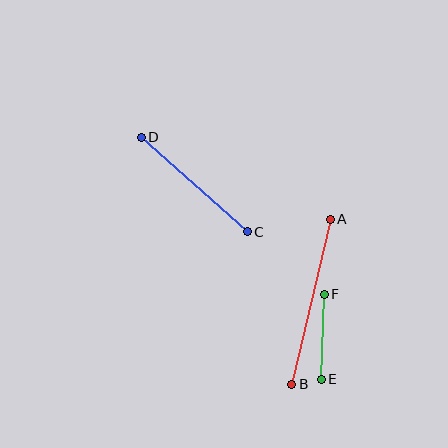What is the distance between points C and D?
The distance is approximately 142 pixels.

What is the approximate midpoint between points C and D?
The midpoint is at approximately (194, 184) pixels.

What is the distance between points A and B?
The distance is approximately 170 pixels.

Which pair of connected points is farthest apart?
Points A and B are farthest apart.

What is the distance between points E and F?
The distance is approximately 85 pixels.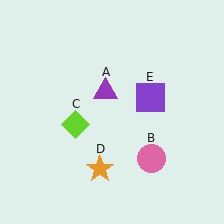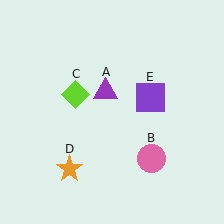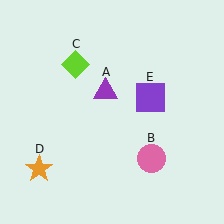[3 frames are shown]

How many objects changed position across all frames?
2 objects changed position: lime diamond (object C), orange star (object D).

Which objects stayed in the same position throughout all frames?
Purple triangle (object A) and pink circle (object B) and purple square (object E) remained stationary.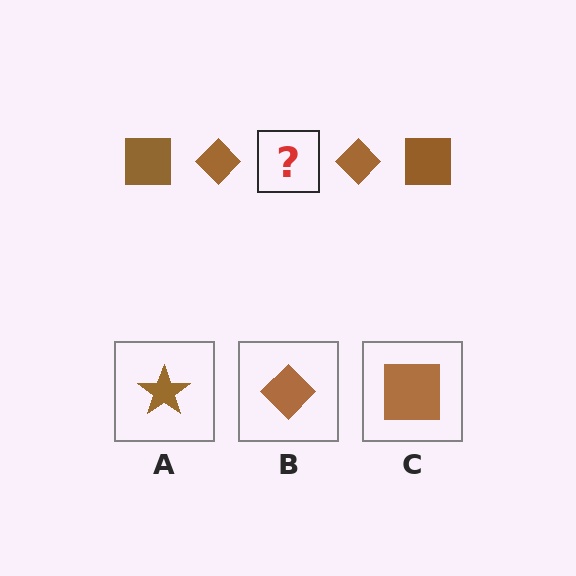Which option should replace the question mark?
Option C.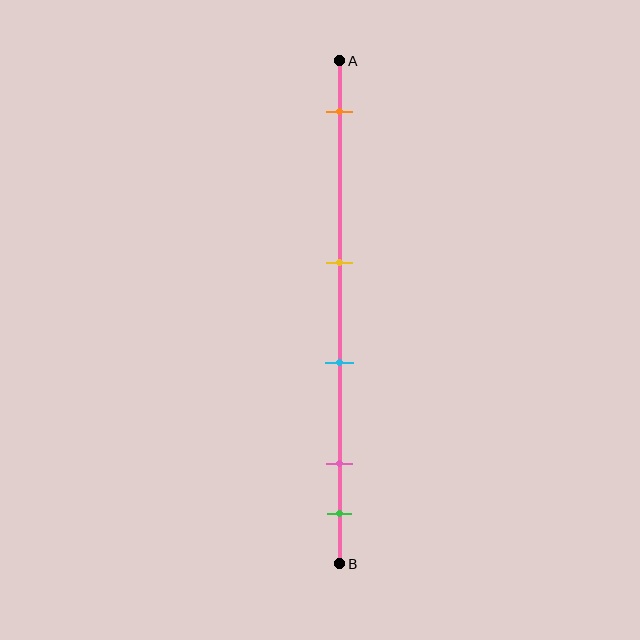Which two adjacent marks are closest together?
The pink and green marks are the closest adjacent pair.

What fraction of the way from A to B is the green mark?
The green mark is approximately 90% (0.9) of the way from A to B.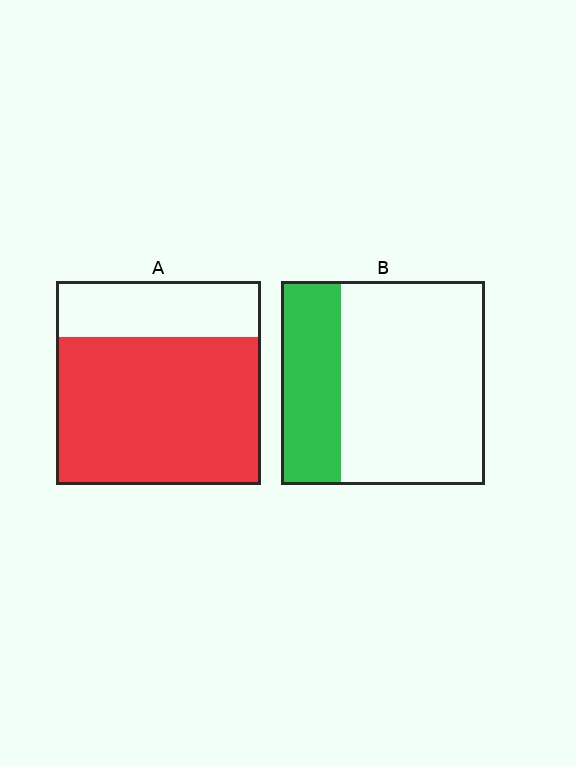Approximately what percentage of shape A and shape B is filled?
A is approximately 75% and B is approximately 30%.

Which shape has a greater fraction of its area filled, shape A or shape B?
Shape A.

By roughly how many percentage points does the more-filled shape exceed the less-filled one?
By roughly 45 percentage points (A over B).